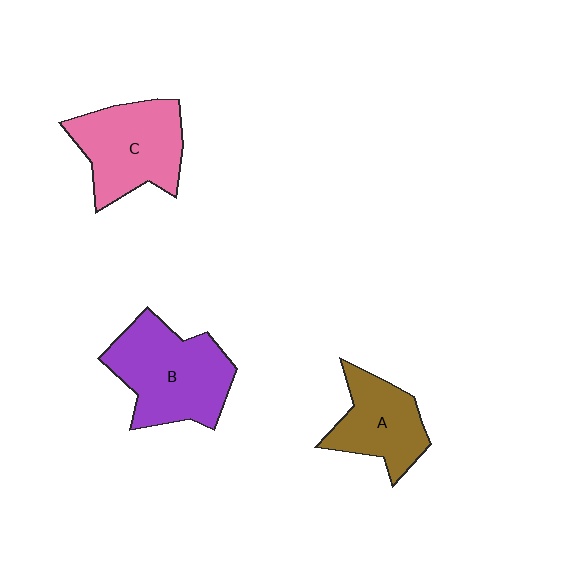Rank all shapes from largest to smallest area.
From largest to smallest: B (purple), C (pink), A (brown).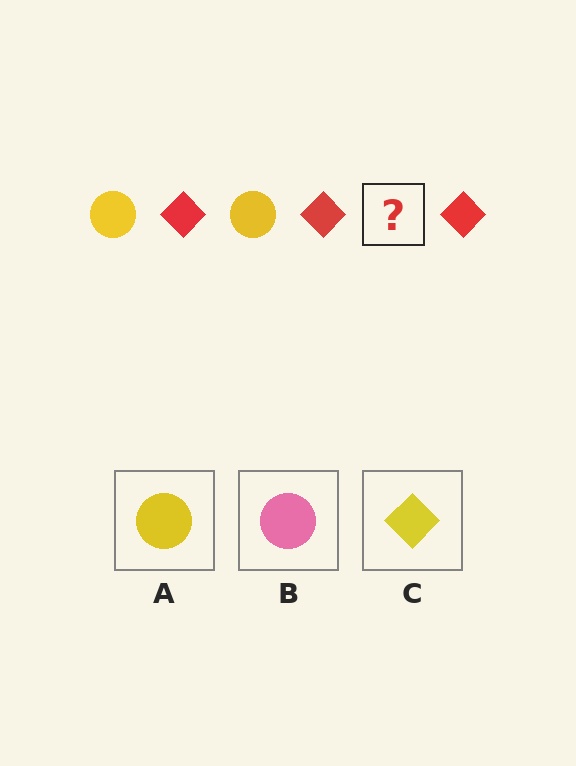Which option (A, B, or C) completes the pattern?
A.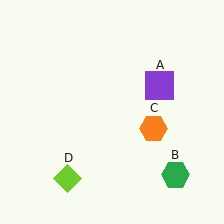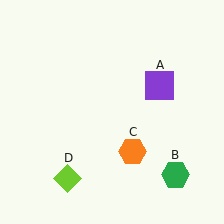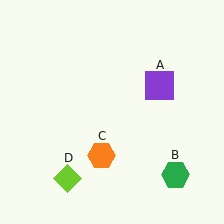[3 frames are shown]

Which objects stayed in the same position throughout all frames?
Purple square (object A) and green hexagon (object B) and lime diamond (object D) remained stationary.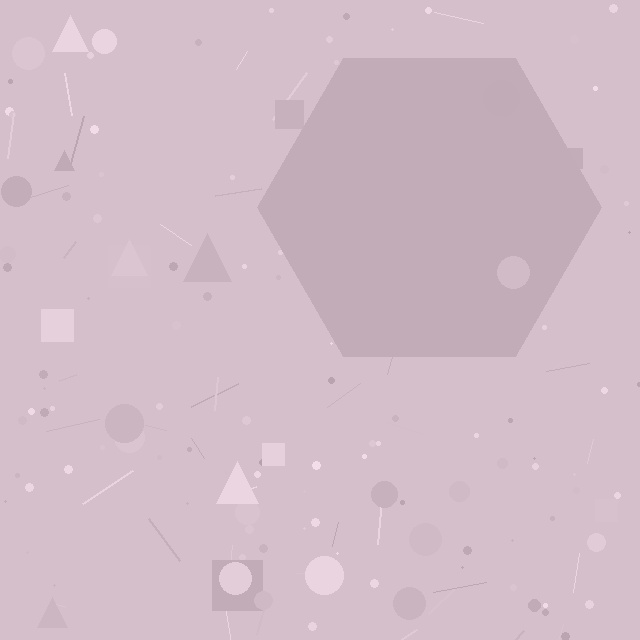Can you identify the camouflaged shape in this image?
The camouflaged shape is a hexagon.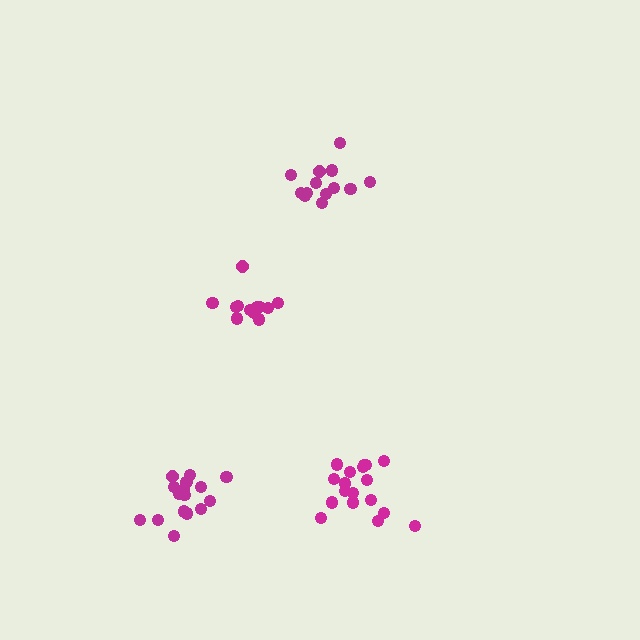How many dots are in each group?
Group 1: 16 dots, Group 2: 18 dots, Group 3: 12 dots, Group 4: 13 dots (59 total).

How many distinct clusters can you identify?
There are 4 distinct clusters.